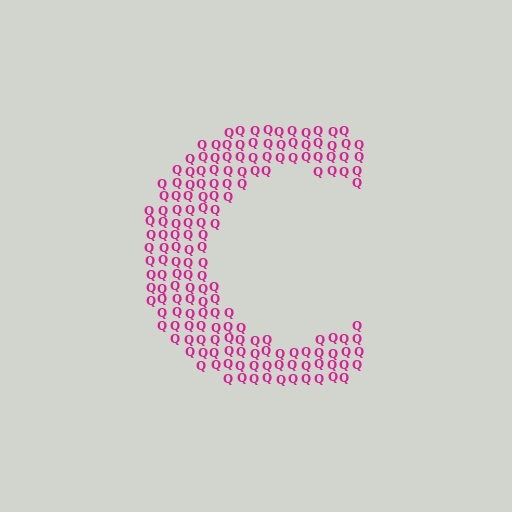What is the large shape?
The large shape is the letter C.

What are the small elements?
The small elements are letter Q's.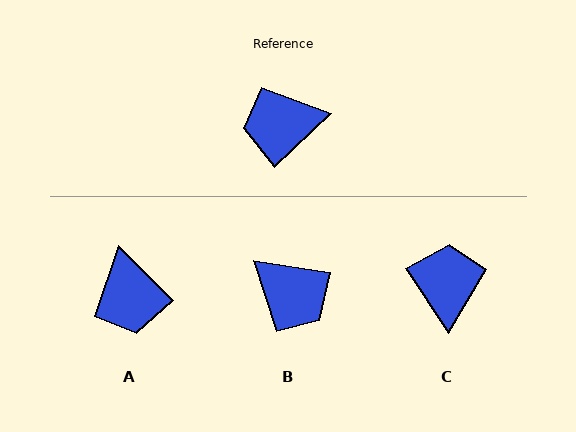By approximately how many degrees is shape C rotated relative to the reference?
Approximately 101 degrees clockwise.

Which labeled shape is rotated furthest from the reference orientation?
B, about 128 degrees away.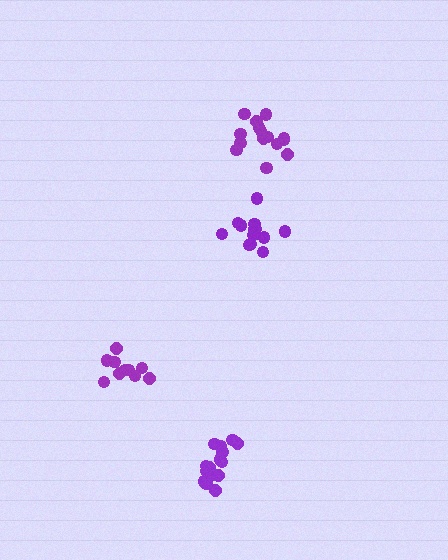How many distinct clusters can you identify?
There are 4 distinct clusters.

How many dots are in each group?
Group 1: 15 dots, Group 2: 15 dots, Group 3: 13 dots, Group 4: 10 dots (53 total).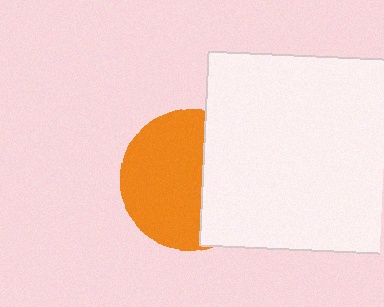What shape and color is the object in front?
The object in front is a white square.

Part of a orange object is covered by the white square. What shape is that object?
It is a circle.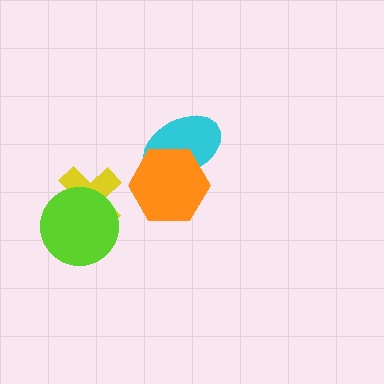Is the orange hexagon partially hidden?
No, no other shape covers it.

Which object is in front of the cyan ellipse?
The orange hexagon is in front of the cyan ellipse.